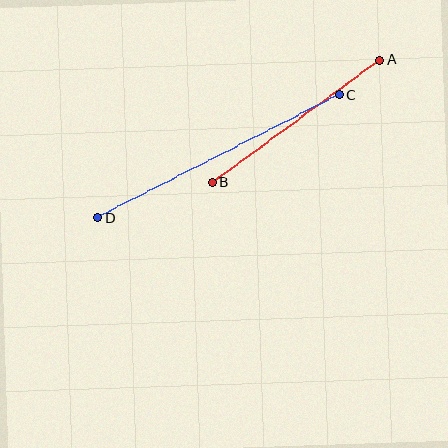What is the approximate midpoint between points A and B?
The midpoint is at approximately (296, 121) pixels.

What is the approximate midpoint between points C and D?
The midpoint is at approximately (218, 156) pixels.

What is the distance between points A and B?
The distance is approximately 208 pixels.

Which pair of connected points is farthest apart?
Points C and D are farthest apart.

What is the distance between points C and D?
The distance is approximately 271 pixels.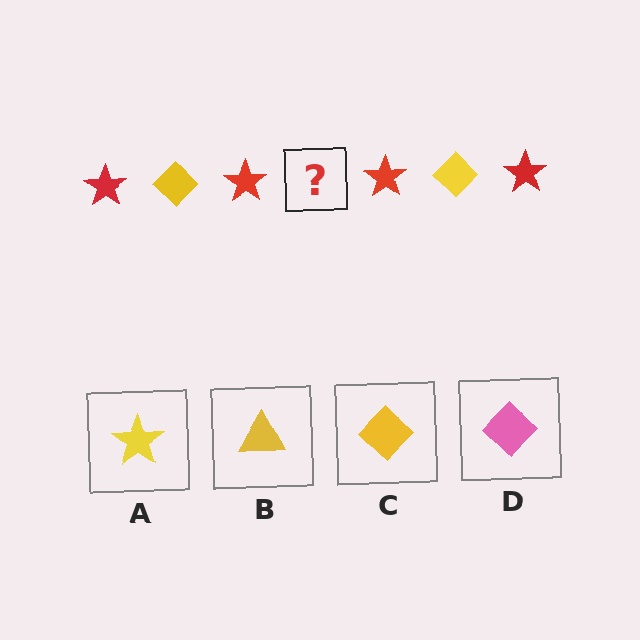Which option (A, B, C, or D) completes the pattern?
C.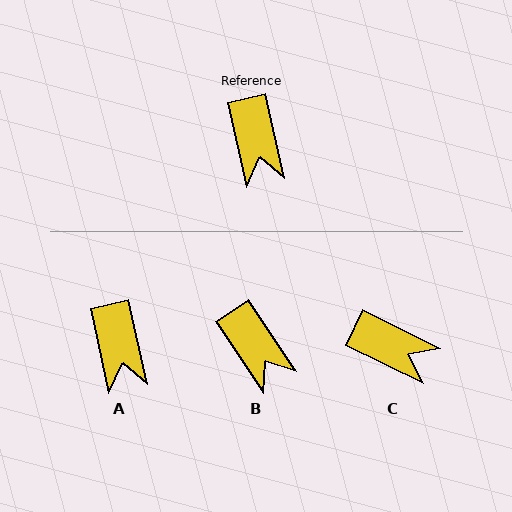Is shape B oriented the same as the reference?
No, it is off by about 21 degrees.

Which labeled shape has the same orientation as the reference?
A.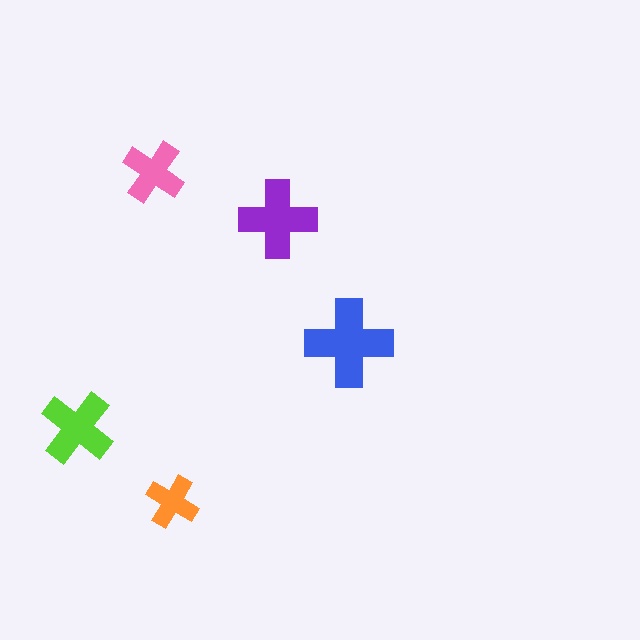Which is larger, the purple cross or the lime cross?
The purple one.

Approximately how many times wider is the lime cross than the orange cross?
About 1.5 times wider.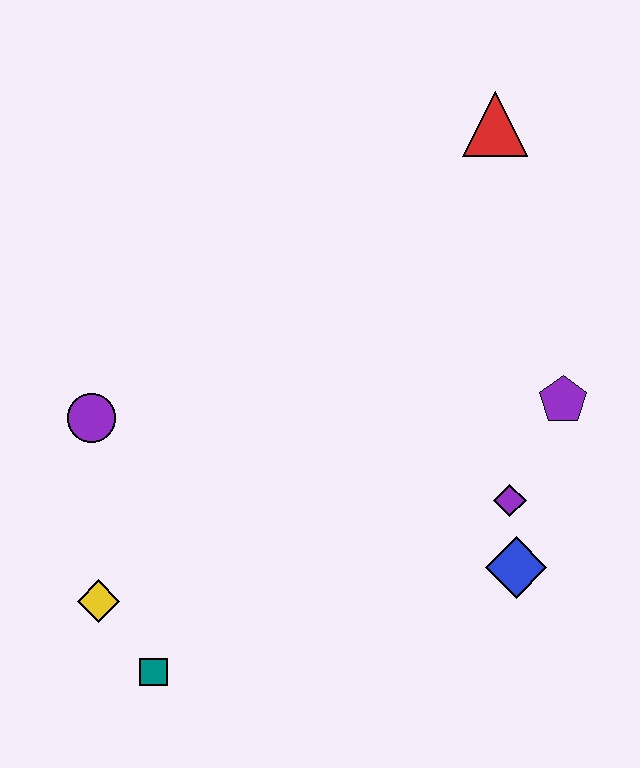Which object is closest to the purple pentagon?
The purple diamond is closest to the purple pentagon.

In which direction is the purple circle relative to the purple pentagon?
The purple circle is to the left of the purple pentagon.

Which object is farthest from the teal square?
The red triangle is farthest from the teal square.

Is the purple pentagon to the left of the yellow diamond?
No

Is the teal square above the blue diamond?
No